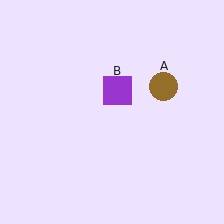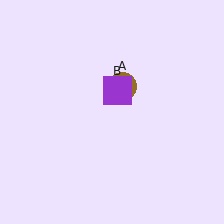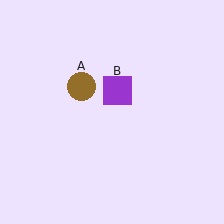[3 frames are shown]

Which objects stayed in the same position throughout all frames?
Purple square (object B) remained stationary.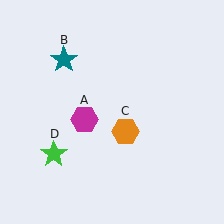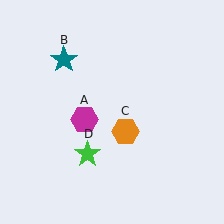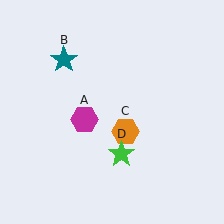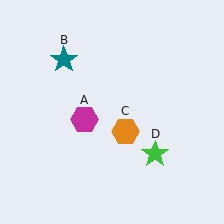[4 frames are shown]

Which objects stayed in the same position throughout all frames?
Magenta hexagon (object A) and teal star (object B) and orange hexagon (object C) remained stationary.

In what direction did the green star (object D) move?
The green star (object D) moved right.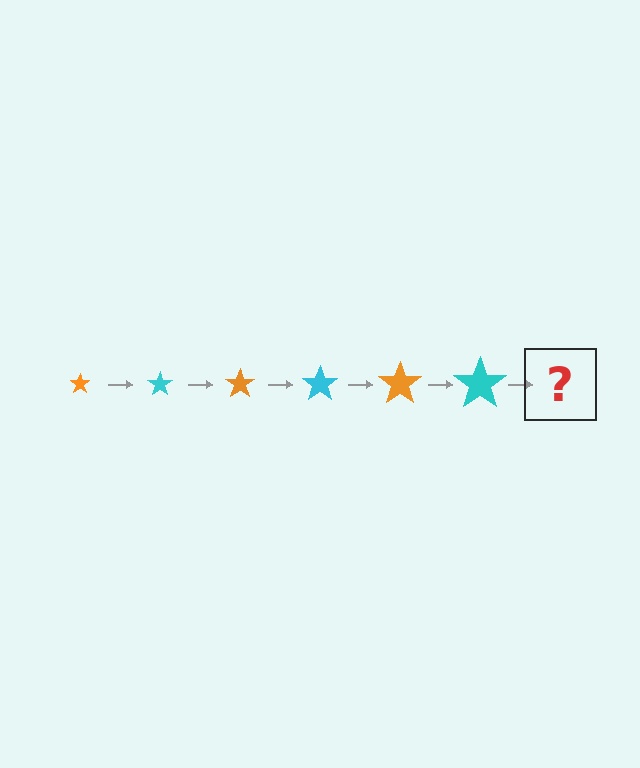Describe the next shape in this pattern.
It should be an orange star, larger than the previous one.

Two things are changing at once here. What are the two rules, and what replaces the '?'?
The two rules are that the star grows larger each step and the color cycles through orange and cyan. The '?' should be an orange star, larger than the previous one.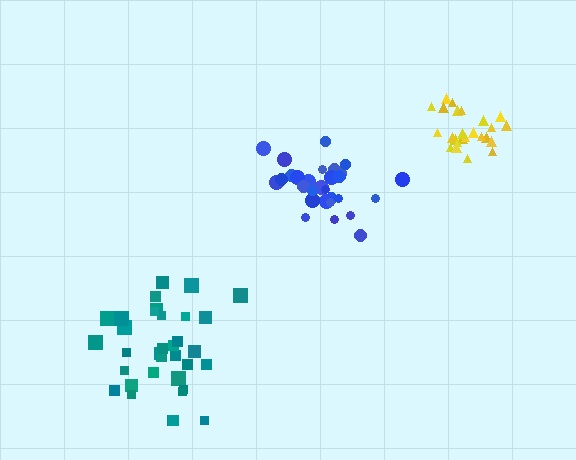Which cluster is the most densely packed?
Yellow.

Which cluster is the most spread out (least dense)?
Teal.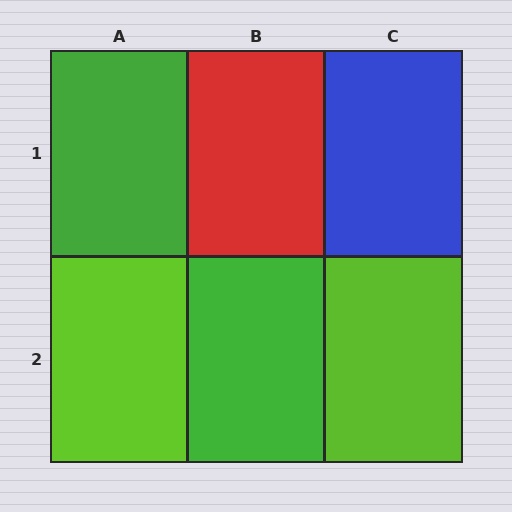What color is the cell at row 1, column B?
Red.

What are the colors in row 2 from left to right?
Lime, green, lime.